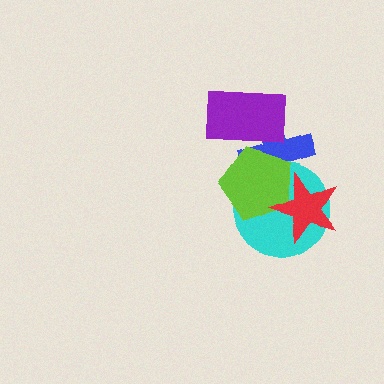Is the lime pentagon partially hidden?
Yes, it is partially covered by another shape.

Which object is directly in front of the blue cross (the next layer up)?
The cyan circle is directly in front of the blue cross.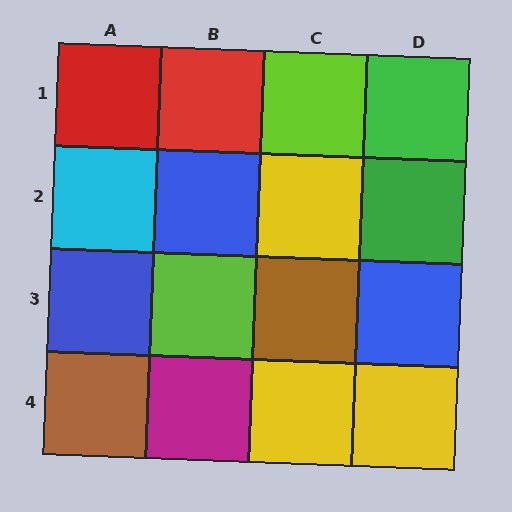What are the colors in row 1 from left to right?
Red, red, lime, green.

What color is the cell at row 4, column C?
Yellow.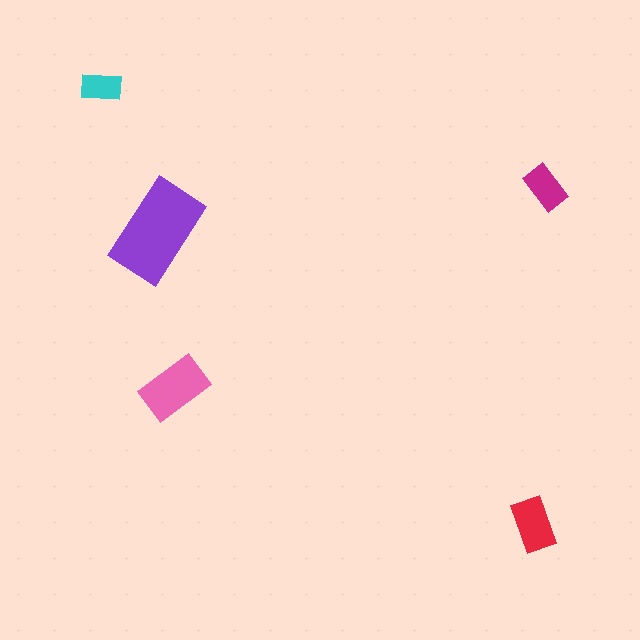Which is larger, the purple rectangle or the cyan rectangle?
The purple one.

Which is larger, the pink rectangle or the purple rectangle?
The purple one.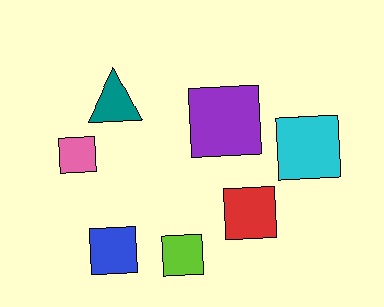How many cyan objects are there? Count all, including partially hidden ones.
There is 1 cyan object.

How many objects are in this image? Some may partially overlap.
There are 7 objects.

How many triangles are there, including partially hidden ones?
There is 1 triangle.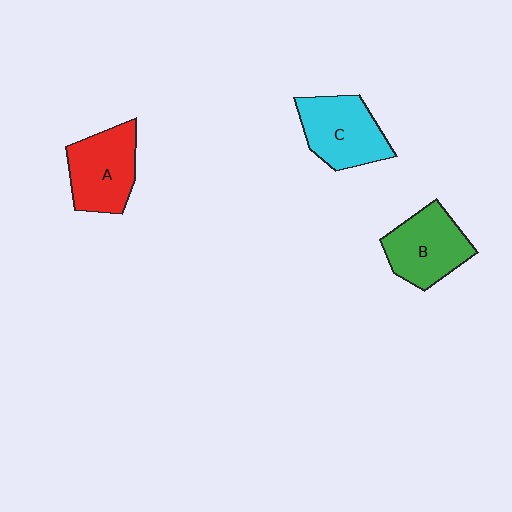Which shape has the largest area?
Shape C (cyan).